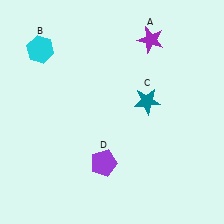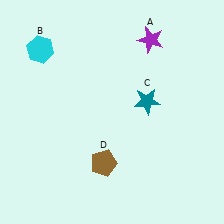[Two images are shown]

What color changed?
The pentagon (D) changed from purple in Image 1 to brown in Image 2.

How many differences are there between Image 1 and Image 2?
There is 1 difference between the two images.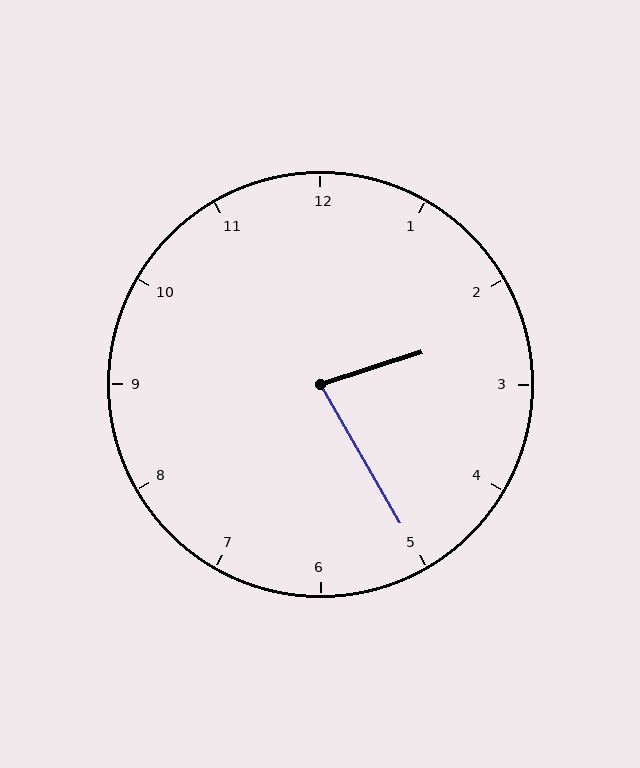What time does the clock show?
2:25.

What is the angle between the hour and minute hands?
Approximately 78 degrees.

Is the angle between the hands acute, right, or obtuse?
It is acute.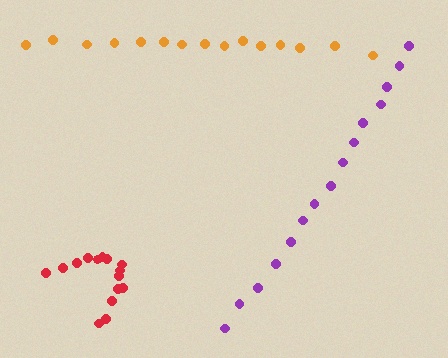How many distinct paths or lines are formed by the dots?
There are 3 distinct paths.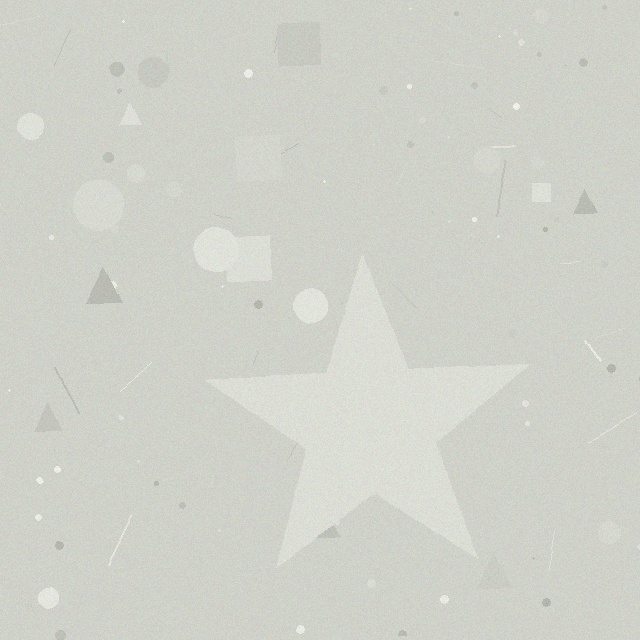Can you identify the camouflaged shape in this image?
The camouflaged shape is a star.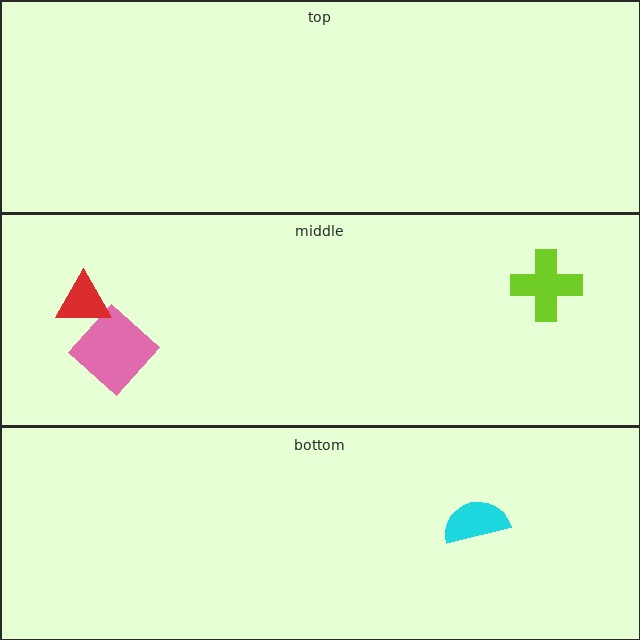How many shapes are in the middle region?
3.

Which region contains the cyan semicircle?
The bottom region.